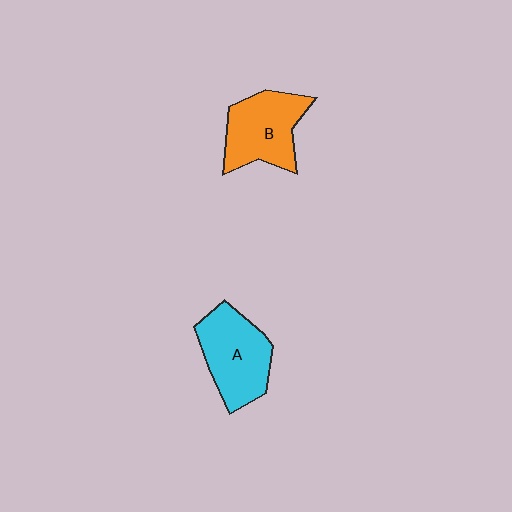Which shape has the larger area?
Shape A (cyan).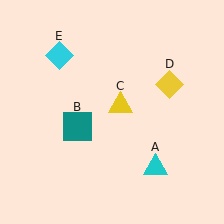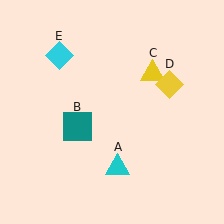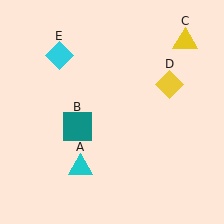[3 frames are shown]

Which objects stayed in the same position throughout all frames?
Teal square (object B) and yellow diamond (object D) and cyan diamond (object E) remained stationary.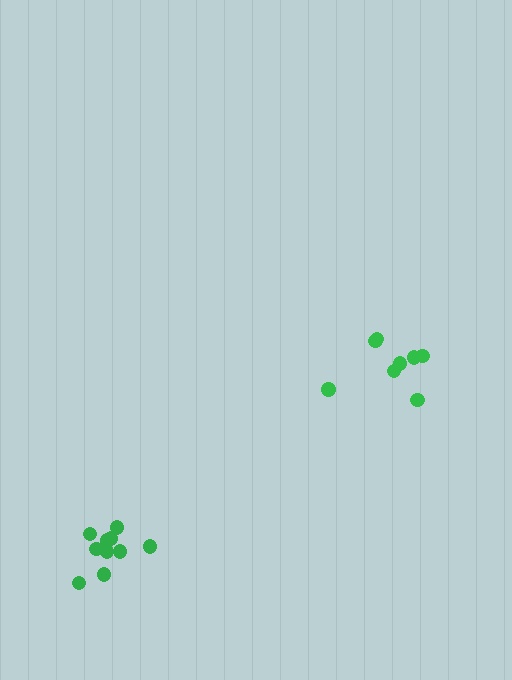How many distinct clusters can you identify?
There are 2 distinct clusters.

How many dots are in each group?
Group 1: 8 dots, Group 2: 10 dots (18 total).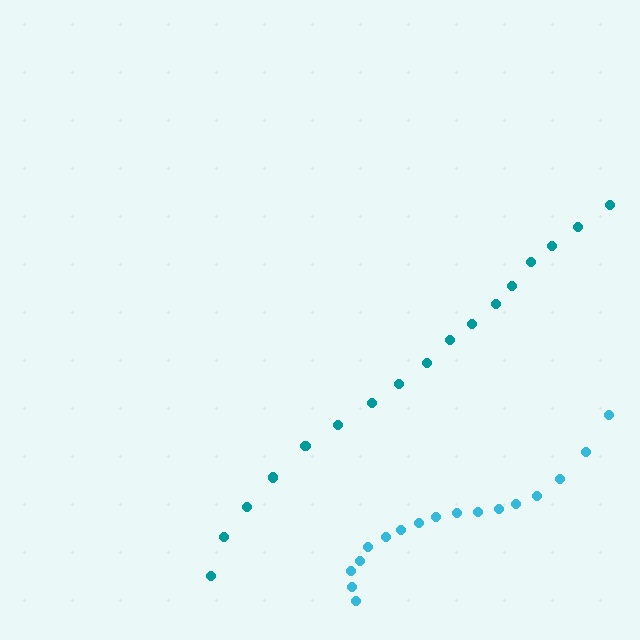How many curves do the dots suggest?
There are 2 distinct paths.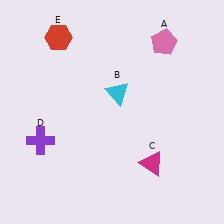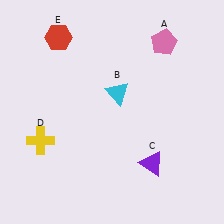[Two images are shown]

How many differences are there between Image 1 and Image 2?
There are 2 differences between the two images.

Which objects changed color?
C changed from magenta to purple. D changed from purple to yellow.